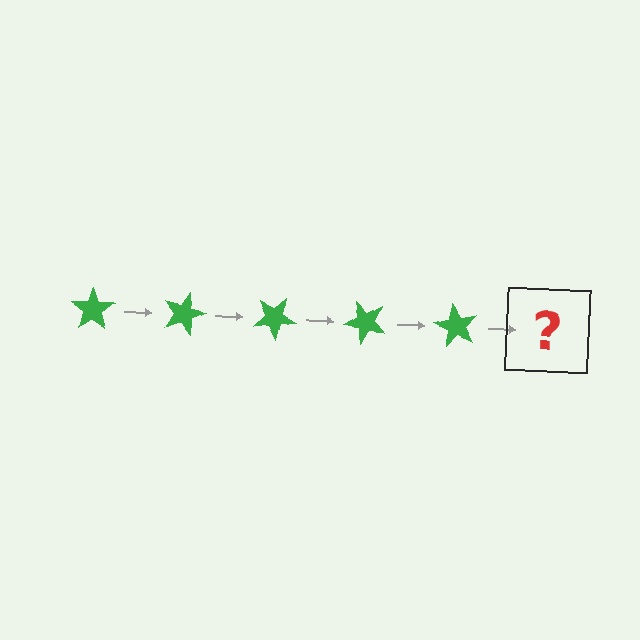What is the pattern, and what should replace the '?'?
The pattern is that the star rotates 15 degrees each step. The '?' should be a green star rotated 75 degrees.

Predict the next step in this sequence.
The next step is a green star rotated 75 degrees.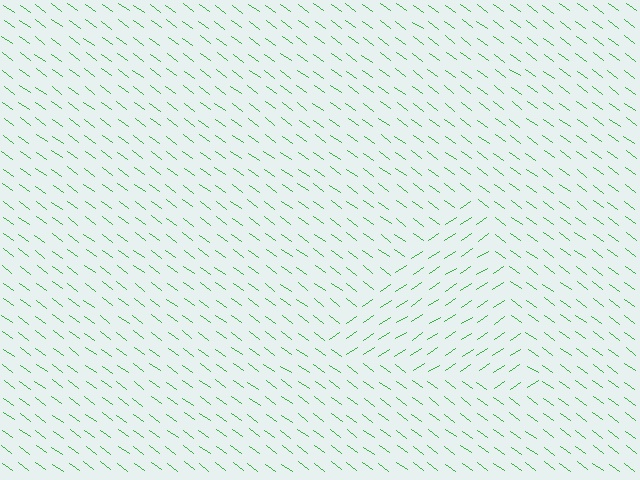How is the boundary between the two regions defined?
The boundary is defined purely by a change in line orientation (approximately 69 degrees difference). All lines are the same color and thickness.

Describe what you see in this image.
The image is filled with small green line segments. A triangle region in the image has lines oriented differently from the surrounding lines, creating a visible texture boundary.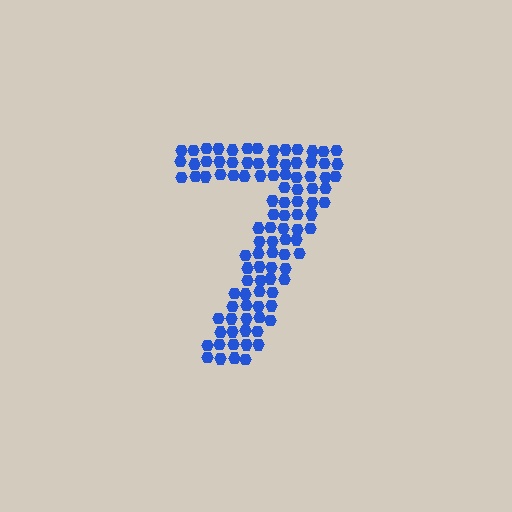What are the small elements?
The small elements are hexagons.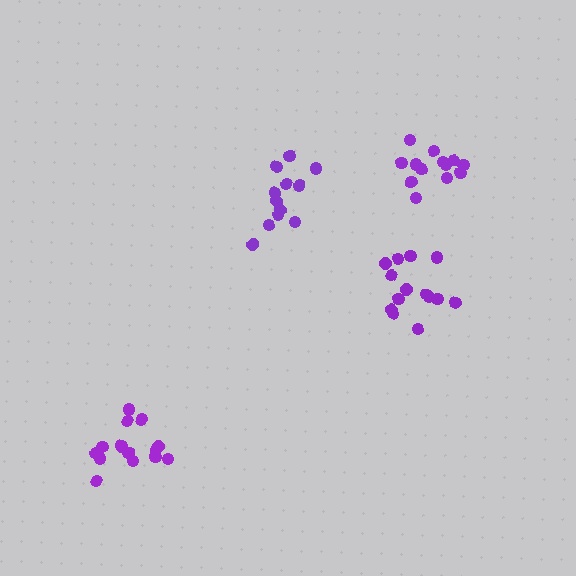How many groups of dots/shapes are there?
There are 4 groups.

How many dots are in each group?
Group 1: 13 dots, Group 2: 14 dots, Group 3: 15 dots, Group 4: 12 dots (54 total).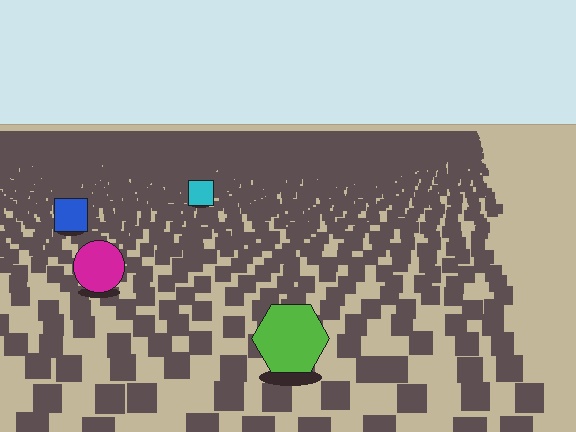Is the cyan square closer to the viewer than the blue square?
No. The blue square is closer — you can tell from the texture gradient: the ground texture is coarser near it.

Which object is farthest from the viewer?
The cyan square is farthest from the viewer. It appears smaller and the ground texture around it is denser.